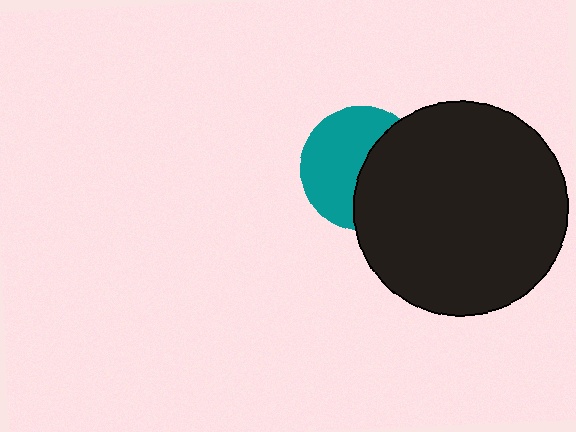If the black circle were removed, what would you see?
You would see the complete teal circle.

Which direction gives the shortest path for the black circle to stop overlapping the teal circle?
Moving right gives the shortest separation.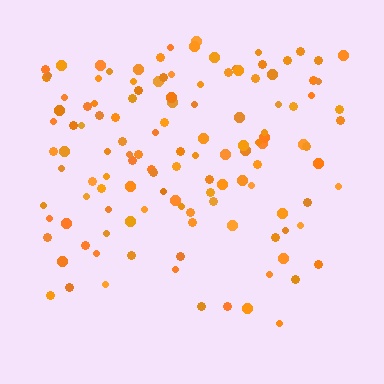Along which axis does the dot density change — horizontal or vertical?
Vertical.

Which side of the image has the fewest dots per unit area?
The bottom.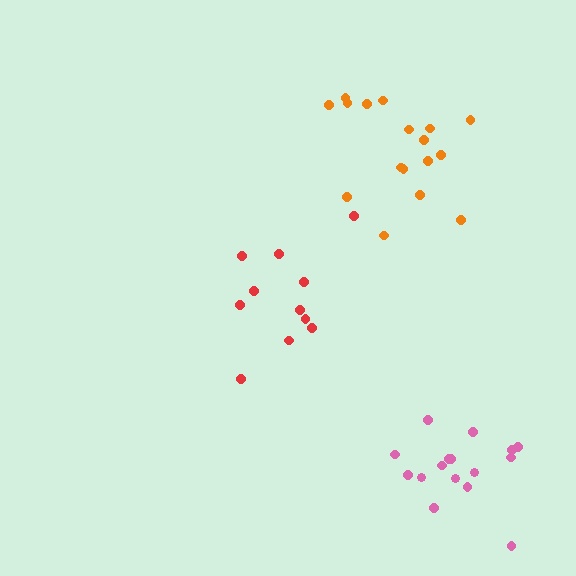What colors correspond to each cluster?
The clusters are colored: red, pink, orange.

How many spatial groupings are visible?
There are 3 spatial groupings.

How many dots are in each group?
Group 1: 11 dots, Group 2: 16 dots, Group 3: 17 dots (44 total).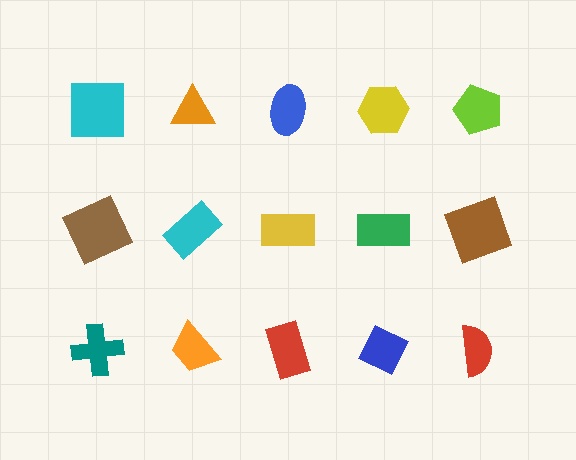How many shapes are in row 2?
5 shapes.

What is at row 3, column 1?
A teal cross.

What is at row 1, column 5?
A lime pentagon.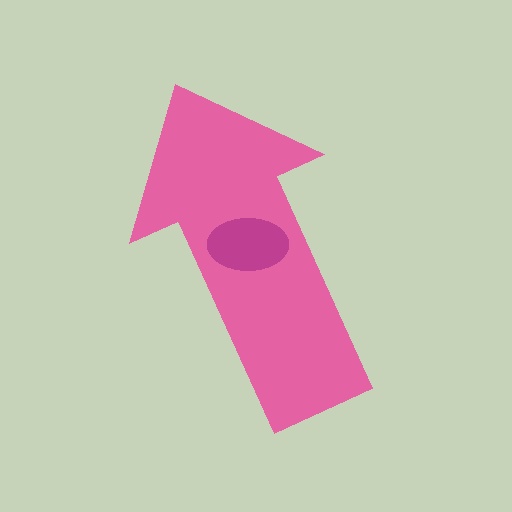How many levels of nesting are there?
2.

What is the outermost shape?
The pink arrow.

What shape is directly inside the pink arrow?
The magenta ellipse.